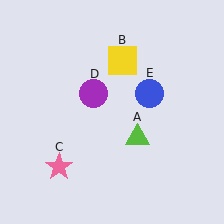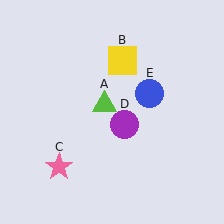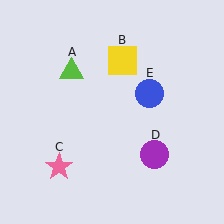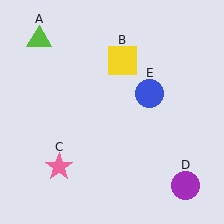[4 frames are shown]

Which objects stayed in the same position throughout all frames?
Yellow square (object B) and pink star (object C) and blue circle (object E) remained stationary.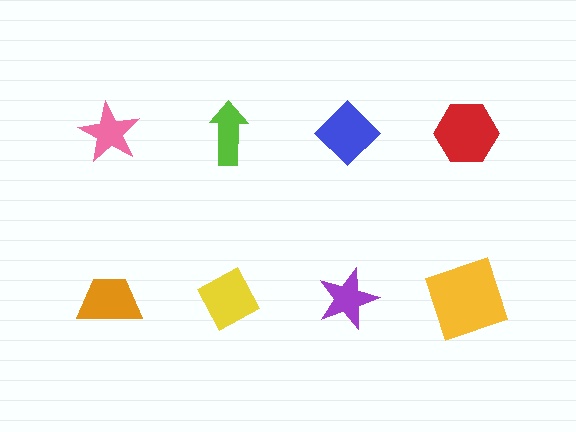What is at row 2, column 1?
An orange trapezoid.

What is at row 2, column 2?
A yellow diamond.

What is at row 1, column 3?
A blue diamond.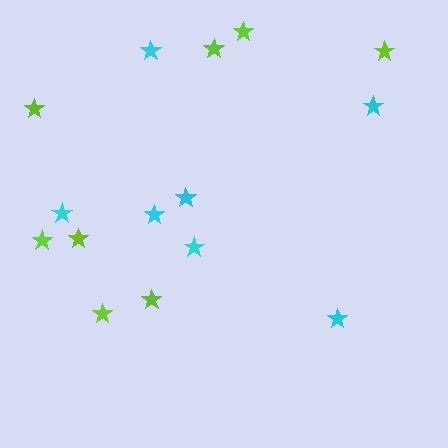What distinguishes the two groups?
There are 2 groups: one group of lime stars (8) and one group of cyan stars (7).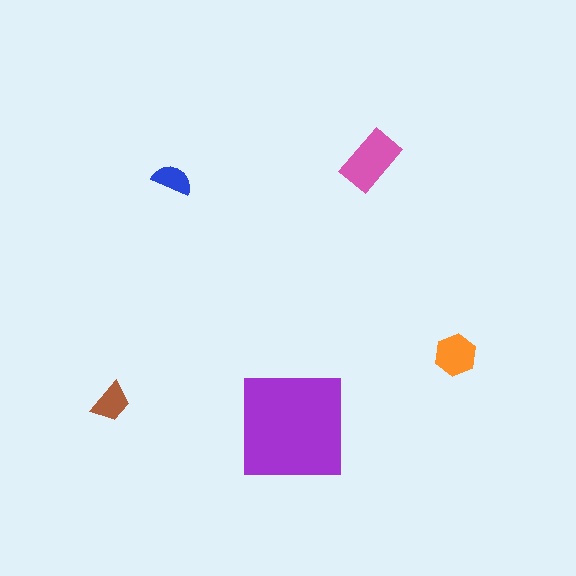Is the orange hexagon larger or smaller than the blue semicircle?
Larger.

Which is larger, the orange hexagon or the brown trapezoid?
The orange hexagon.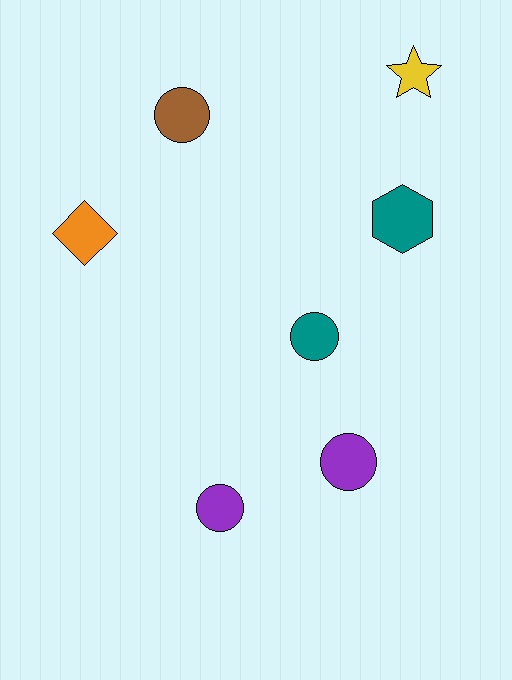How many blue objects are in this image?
There are no blue objects.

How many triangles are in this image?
There are no triangles.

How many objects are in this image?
There are 7 objects.